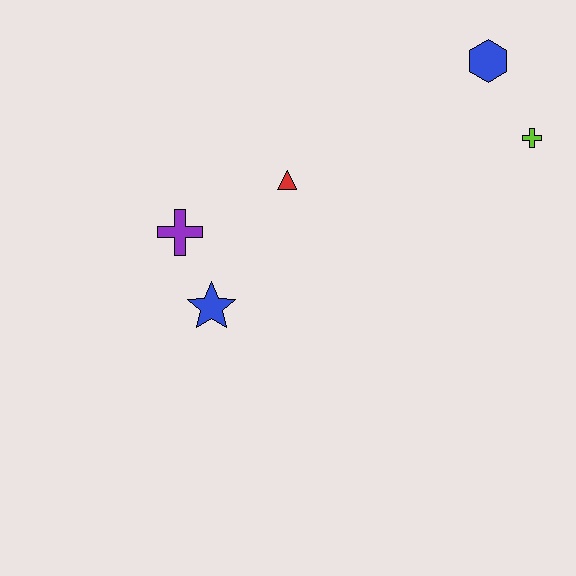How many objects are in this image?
There are 5 objects.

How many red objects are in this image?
There is 1 red object.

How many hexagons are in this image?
There is 1 hexagon.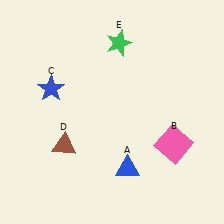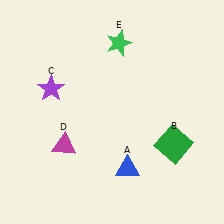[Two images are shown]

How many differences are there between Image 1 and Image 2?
There are 3 differences between the two images.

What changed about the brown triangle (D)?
In Image 1, D is brown. In Image 2, it changed to magenta.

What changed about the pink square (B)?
In Image 1, B is pink. In Image 2, it changed to green.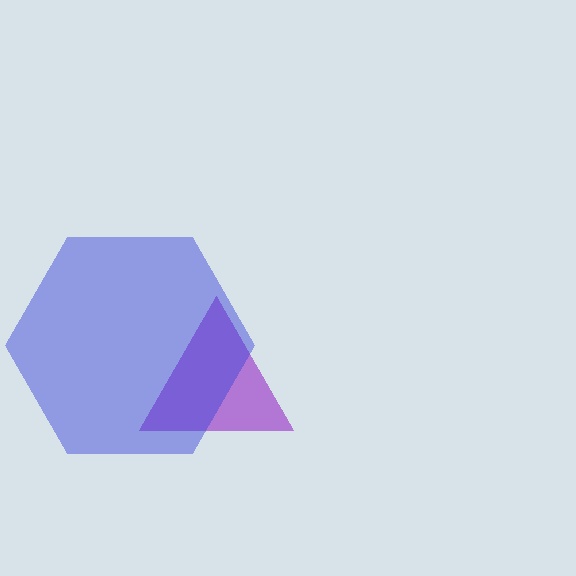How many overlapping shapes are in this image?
There are 2 overlapping shapes in the image.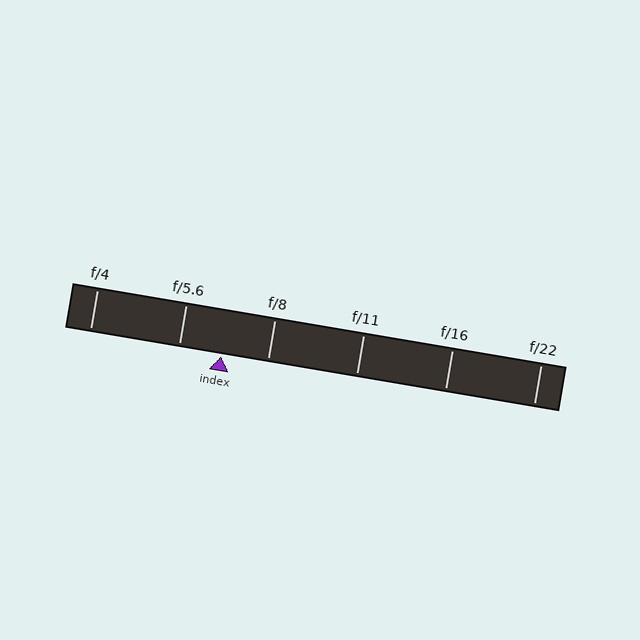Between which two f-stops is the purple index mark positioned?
The index mark is between f/5.6 and f/8.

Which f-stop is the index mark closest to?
The index mark is closest to f/5.6.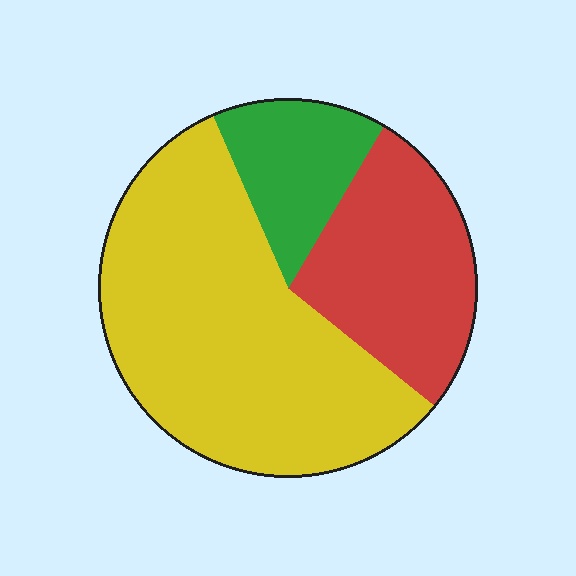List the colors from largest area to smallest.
From largest to smallest: yellow, red, green.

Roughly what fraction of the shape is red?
Red covers roughly 25% of the shape.